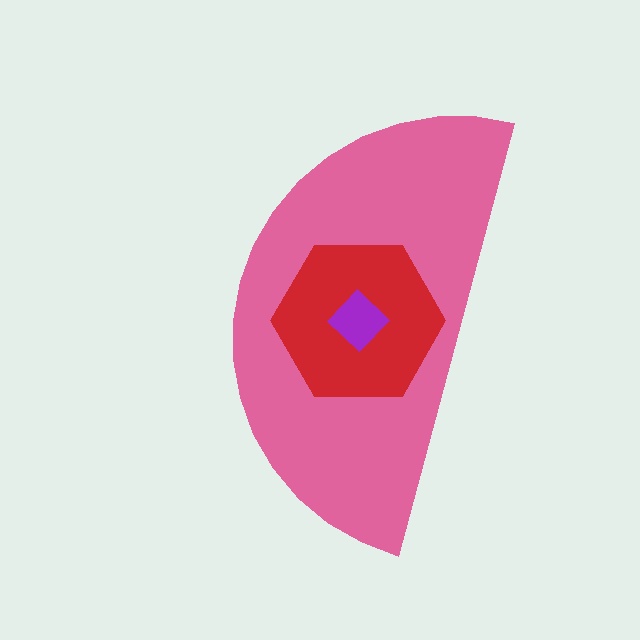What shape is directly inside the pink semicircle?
The red hexagon.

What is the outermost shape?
The pink semicircle.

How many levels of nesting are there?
3.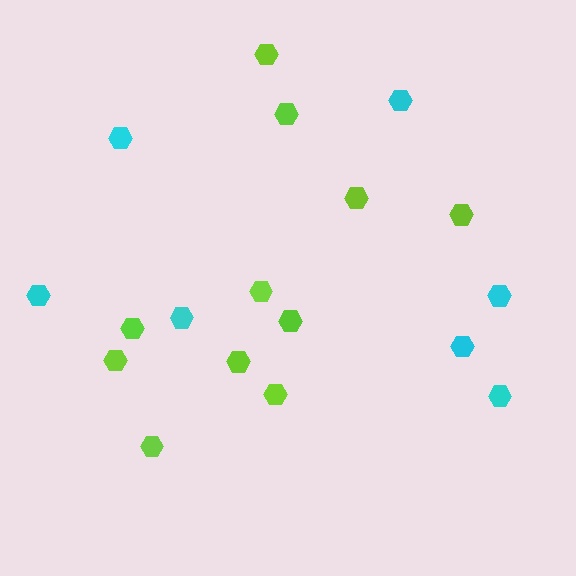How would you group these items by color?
There are 2 groups: one group of lime hexagons (11) and one group of cyan hexagons (7).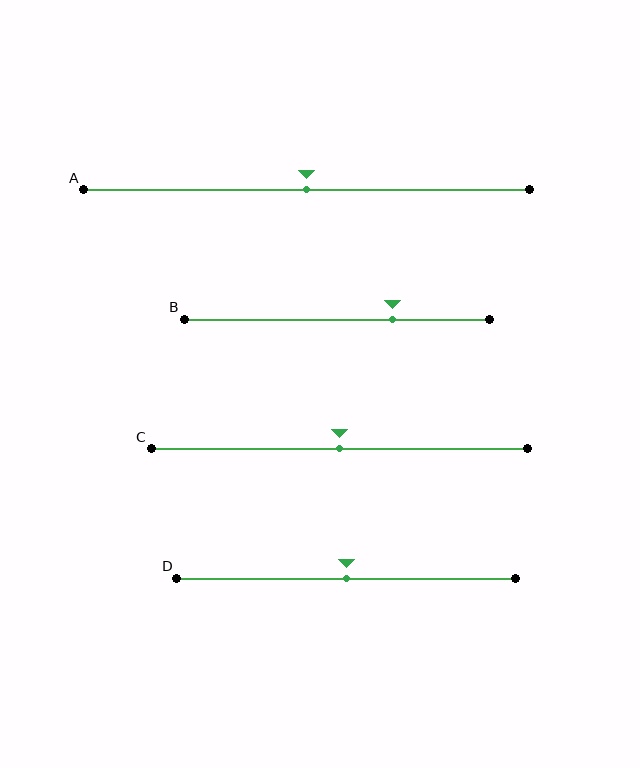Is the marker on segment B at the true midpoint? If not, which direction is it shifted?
No, the marker on segment B is shifted to the right by about 18% of the segment length.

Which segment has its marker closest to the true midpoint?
Segment A has its marker closest to the true midpoint.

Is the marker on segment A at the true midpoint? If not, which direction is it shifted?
Yes, the marker on segment A is at the true midpoint.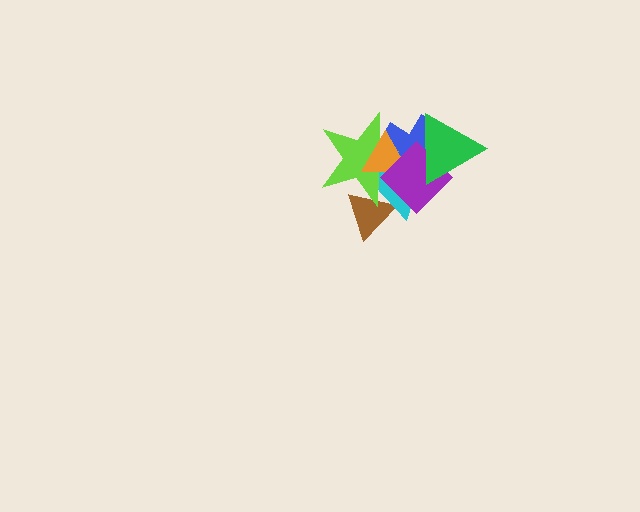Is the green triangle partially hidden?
No, no other shape covers it.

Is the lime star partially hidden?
Yes, it is partially covered by another shape.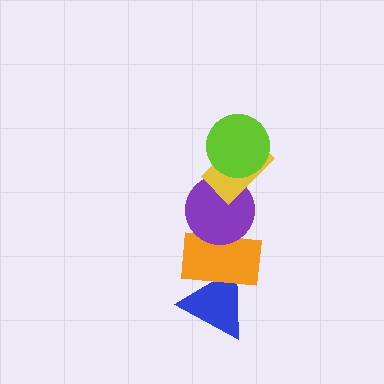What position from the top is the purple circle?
The purple circle is 3rd from the top.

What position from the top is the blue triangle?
The blue triangle is 5th from the top.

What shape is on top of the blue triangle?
The orange rectangle is on top of the blue triangle.